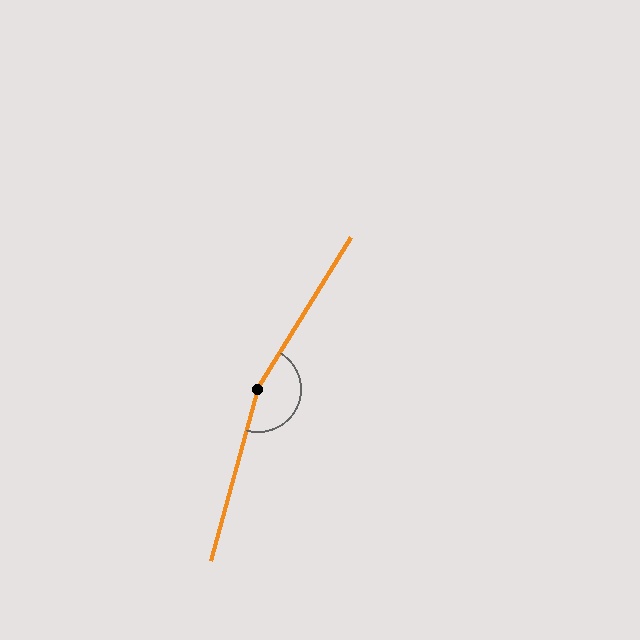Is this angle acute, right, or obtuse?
It is obtuse.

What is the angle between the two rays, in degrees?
Approximately 164 degrees.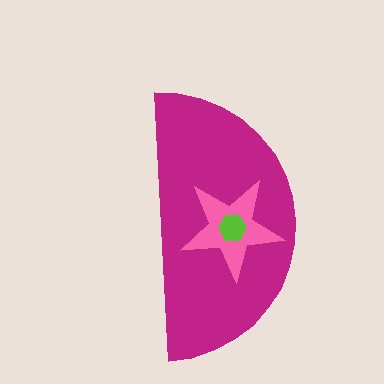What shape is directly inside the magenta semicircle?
The pink star.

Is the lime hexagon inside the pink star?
Yes.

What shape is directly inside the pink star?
The lime hexagon.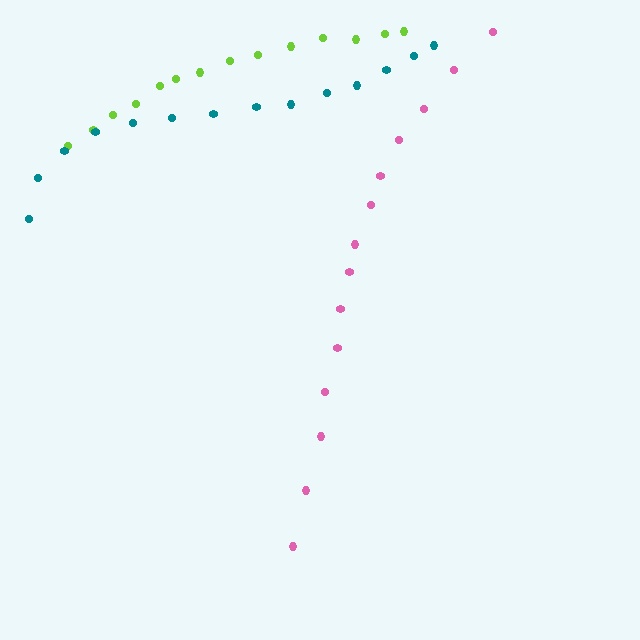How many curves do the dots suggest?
There are 3 distinct paths.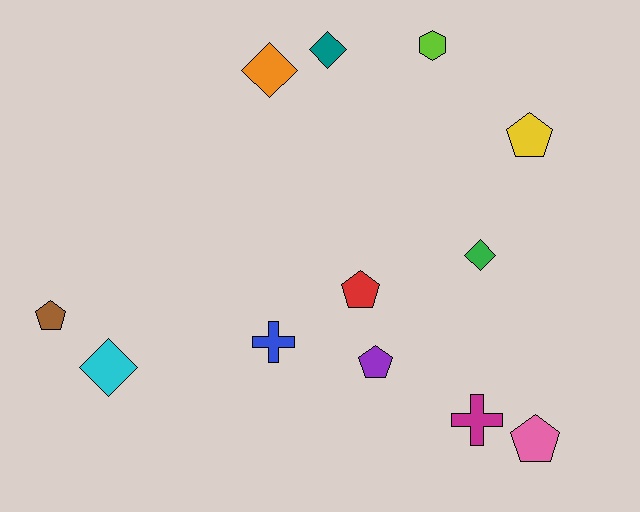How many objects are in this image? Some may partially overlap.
There are 12 objects.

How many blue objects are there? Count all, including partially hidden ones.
There is 1 blue object.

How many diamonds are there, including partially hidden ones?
There are 4 diamonds.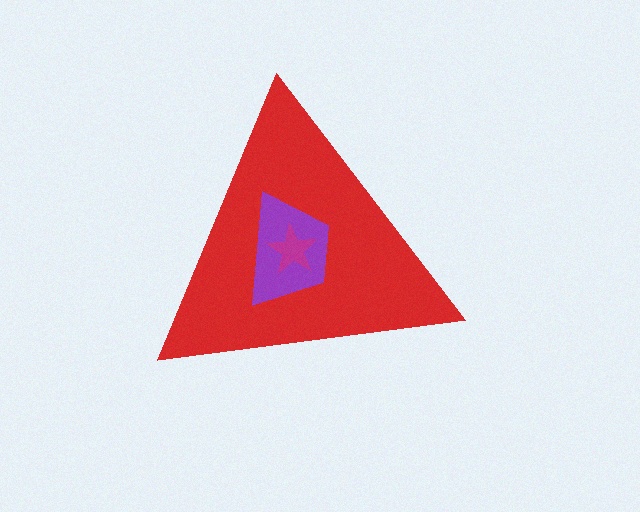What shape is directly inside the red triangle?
The purple trapezoid.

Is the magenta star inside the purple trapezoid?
Yes.